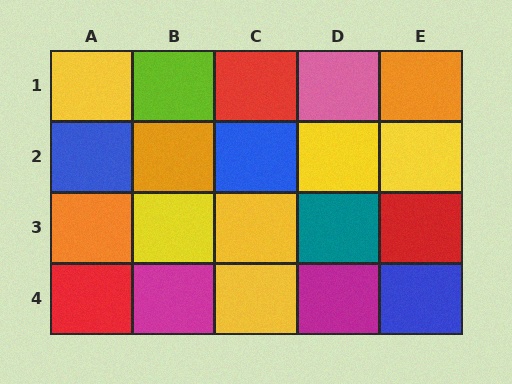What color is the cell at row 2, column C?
Blue.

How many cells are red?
3 cells are red.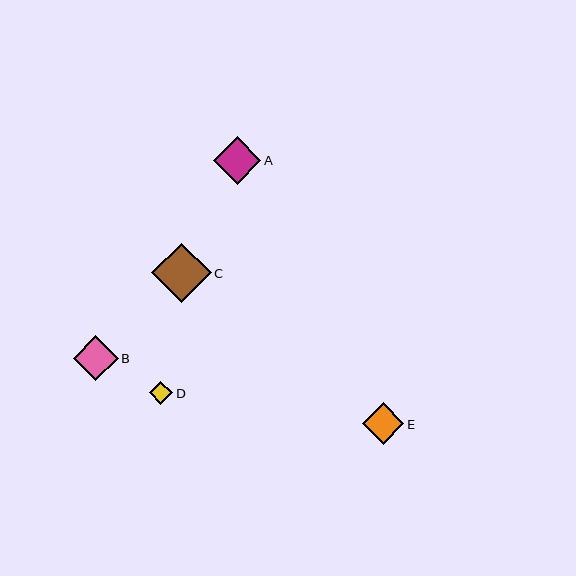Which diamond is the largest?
Diamond C is the largest with a size of approximately 60 pixels.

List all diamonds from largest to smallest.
From largest to smallest: C, A, B, E, D.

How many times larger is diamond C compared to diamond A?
Diamond C is approximately 1.2 times the size of diamond A.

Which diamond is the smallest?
Diamond D is the smallest with a size of approximately 24 pixels.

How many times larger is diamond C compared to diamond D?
Diamond C is approximately 2.5 times the size of diamond D.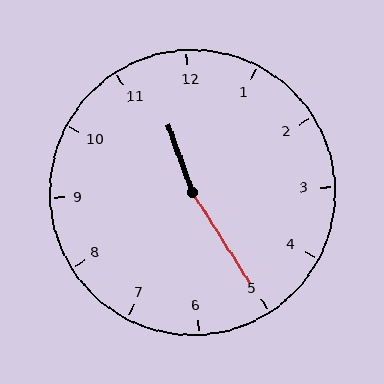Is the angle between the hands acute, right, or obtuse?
It is obtuse.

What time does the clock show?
11:25.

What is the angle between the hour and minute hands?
Approximately 168 degrees.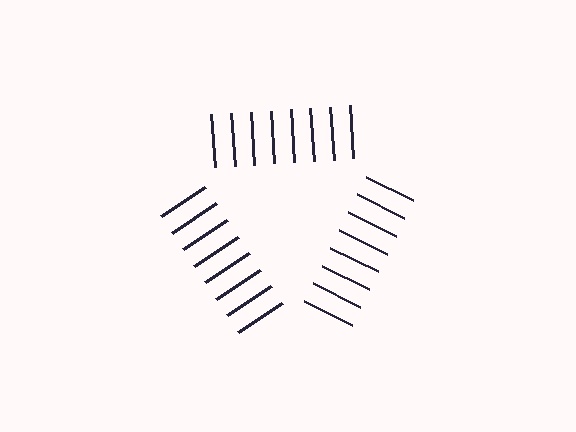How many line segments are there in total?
24 — 8 along each of the 3 edges.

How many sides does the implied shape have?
3 sides — the line-ends trace a triangle.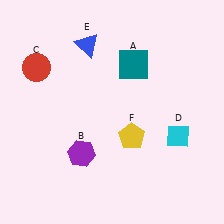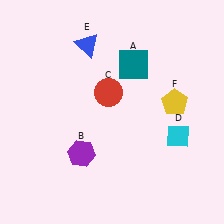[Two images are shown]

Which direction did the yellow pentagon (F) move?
The yellow pentagon (F) moved right.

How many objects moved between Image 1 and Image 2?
2 objects moved between the two images.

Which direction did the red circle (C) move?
The red circle (C) moved right.